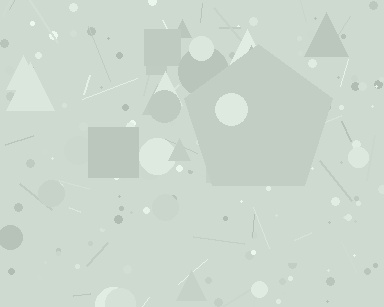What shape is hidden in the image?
A pentagon is hidden in the image.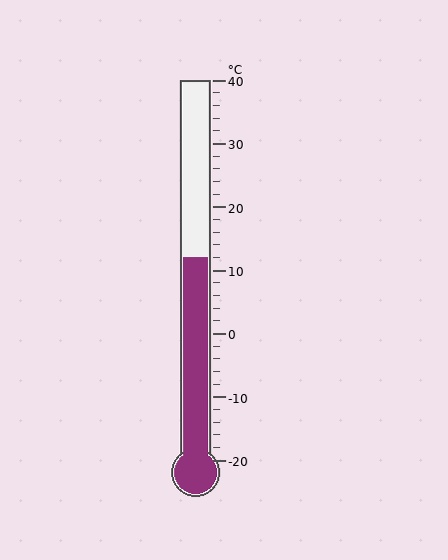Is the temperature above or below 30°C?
The temperature is below 30°C.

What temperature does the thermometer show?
The thermometer shows approximately 12°C.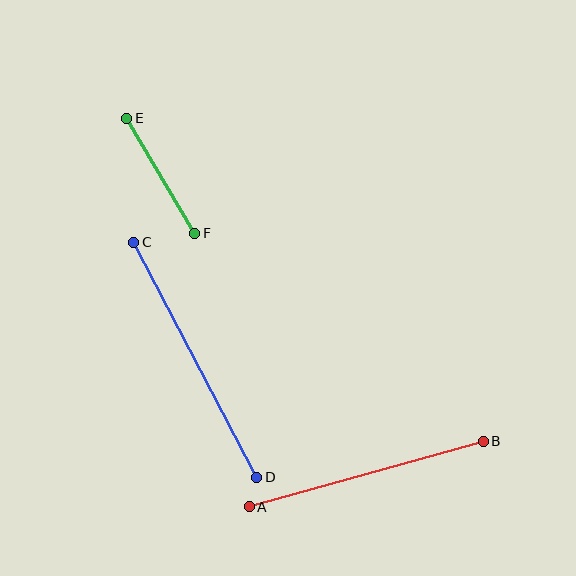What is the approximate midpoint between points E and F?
The midpoint is at approximately (161, 176) pixels.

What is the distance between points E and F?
The distance is approximately 133 pixels.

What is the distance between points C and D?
The distance is approximately 265 pixels.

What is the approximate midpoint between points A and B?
The midpoint is at approximately (366, 474) pixels.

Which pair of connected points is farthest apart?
Points C and D are farthest apart.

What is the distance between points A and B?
The distance is approximately 243 pixels.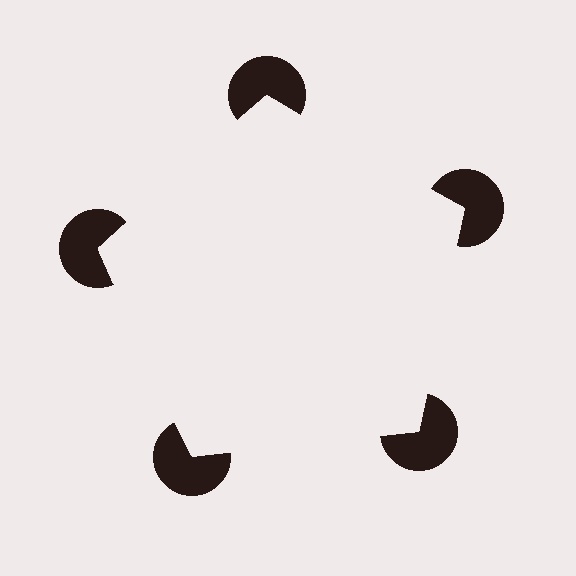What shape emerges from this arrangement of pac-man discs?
An illusory pentagon — its edges are inferred from the aligned wedge cuts in the pac-man discs, not physically drawn.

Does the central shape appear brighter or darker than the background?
It typically appears slightly brighter than the background, even though no actual brightness change is drawn.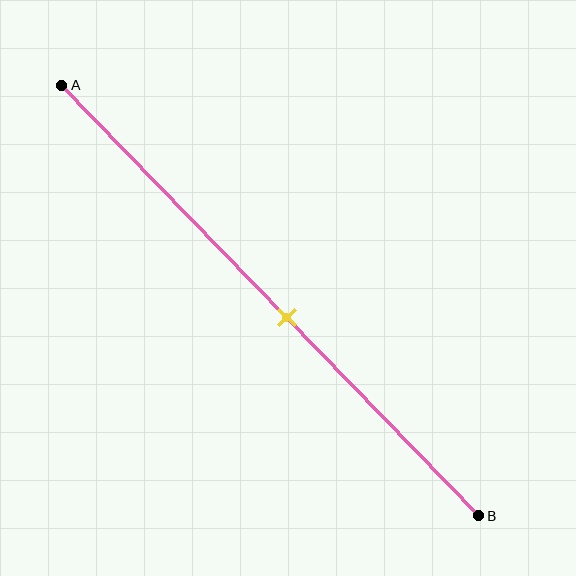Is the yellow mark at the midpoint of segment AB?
No, the mark is at about 55% from A, not at the 50% midpoint.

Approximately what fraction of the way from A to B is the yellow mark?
The yellow mark is approximately 55% of the way from A to B.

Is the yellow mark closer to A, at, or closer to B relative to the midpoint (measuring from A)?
The yellow mark is closer to point B than the midpoint of segment AB.